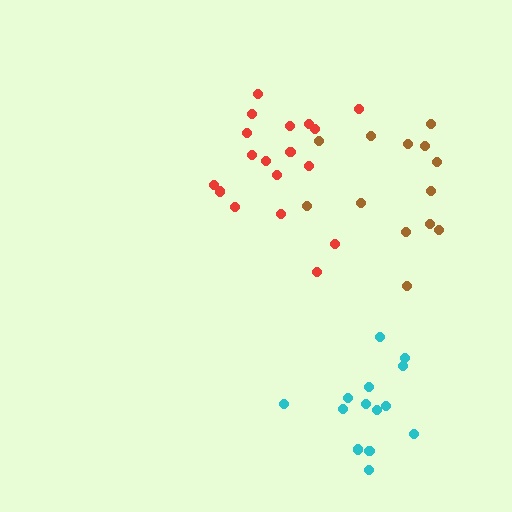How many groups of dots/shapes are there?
There are 3 groups.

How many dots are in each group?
Group 1: 14 dots, Group 2: 13 dots, Group 3: 18 dots (45 total).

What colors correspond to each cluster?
The clusters are colored: cyan, brown, red.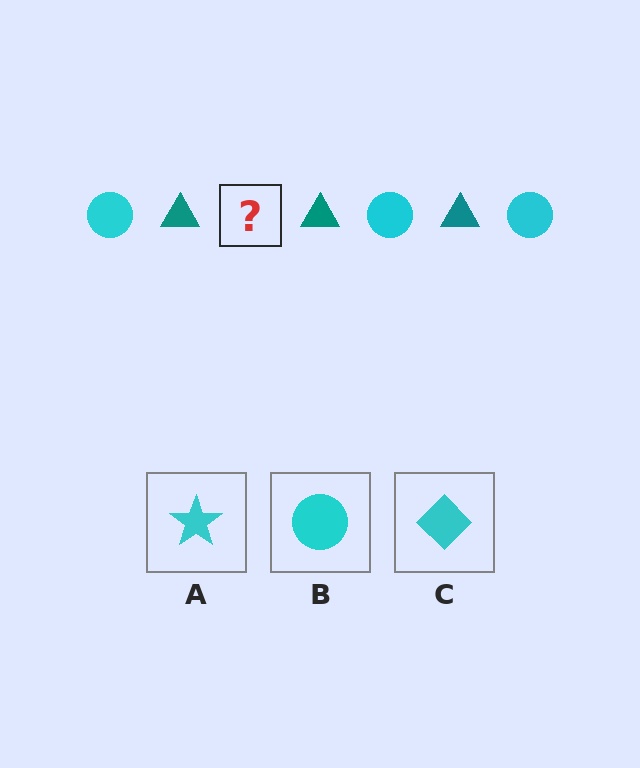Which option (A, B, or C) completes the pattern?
B.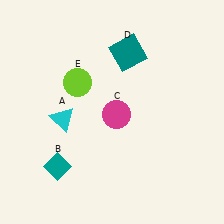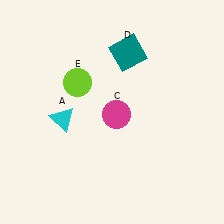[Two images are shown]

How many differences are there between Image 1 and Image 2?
There is 1 difference between the two images.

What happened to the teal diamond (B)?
The teal diamond (B) was removed in Image 2. It was in the bottom-left area of Image 1.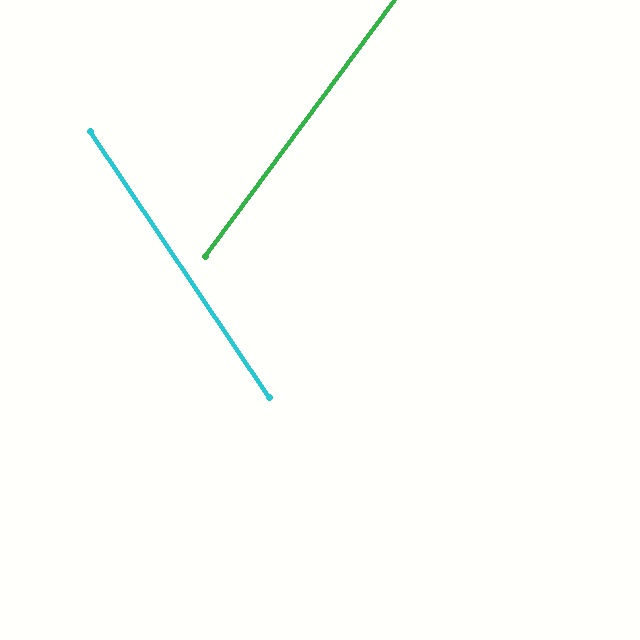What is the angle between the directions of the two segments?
Approximately 70 degrees.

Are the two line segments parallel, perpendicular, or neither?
Neither parallel nor perpendicular — they differ by about 70°.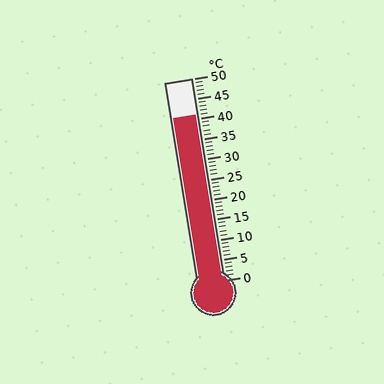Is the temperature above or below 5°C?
The temperature is above 5°C.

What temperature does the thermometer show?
The thermometer shows approximately 41°C.